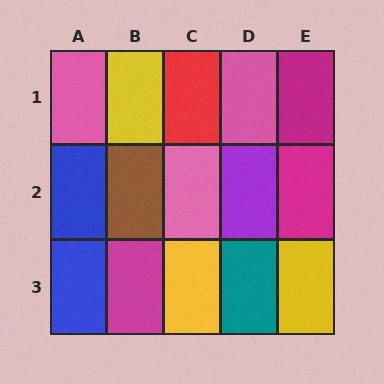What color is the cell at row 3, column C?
Yellow.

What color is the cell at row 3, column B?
Magenta.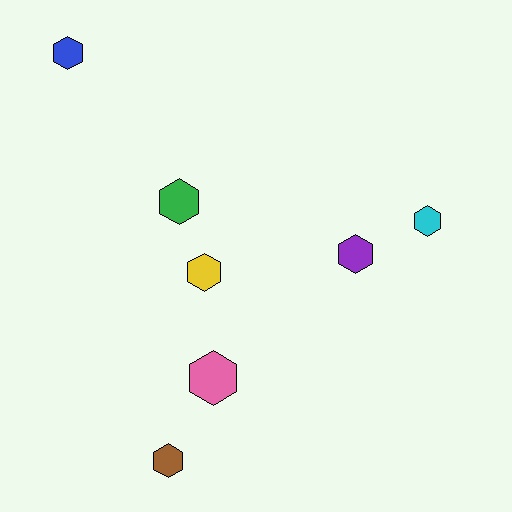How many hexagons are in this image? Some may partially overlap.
There are 7 hexagons.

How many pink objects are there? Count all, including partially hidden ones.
There is 1 pink object.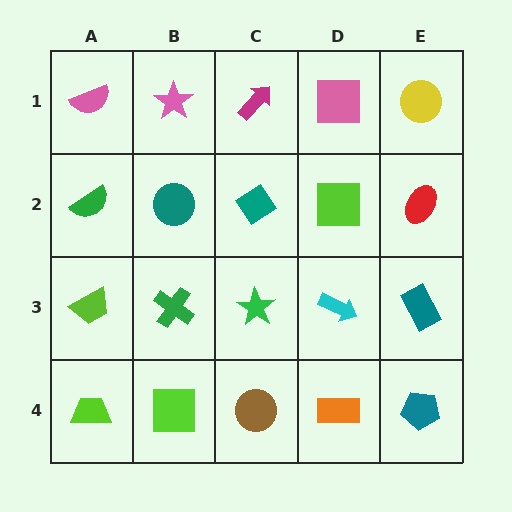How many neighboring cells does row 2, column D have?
4.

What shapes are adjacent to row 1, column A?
A green semicircle (row 2, column A), a pink star (row 1, column B).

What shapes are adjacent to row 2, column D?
A pink square (row 1, column D), a cyan arrow (row 3, column D), a teal diamond (row 2, column C), a red ellipse (row 2, column E).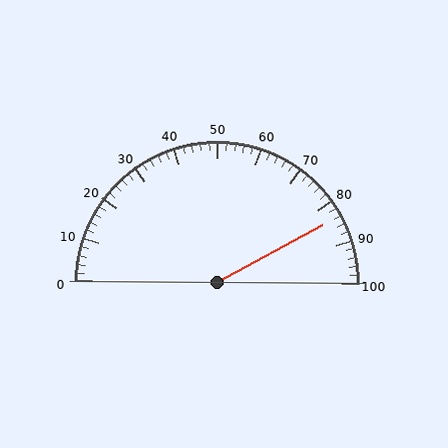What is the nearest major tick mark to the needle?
The nearest major tick mark is 80.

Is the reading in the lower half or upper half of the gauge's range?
The reading is in the upper half of the range (0 to 100).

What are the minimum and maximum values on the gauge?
The gauge ranges from 0 to 100.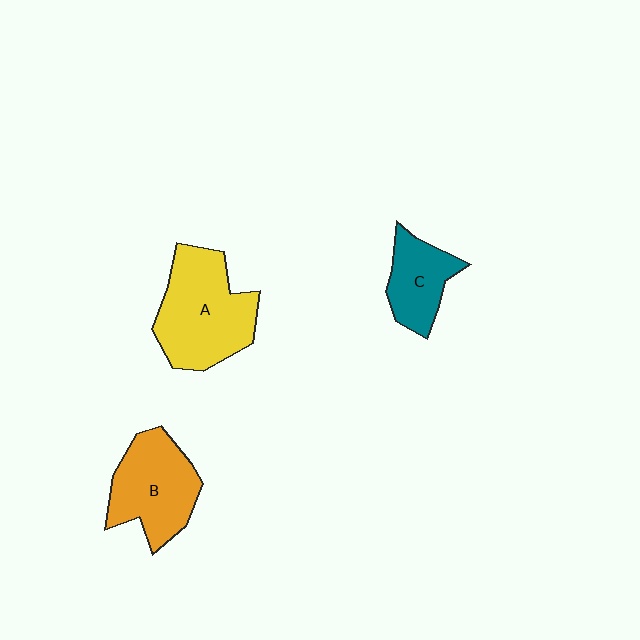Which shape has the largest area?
Shape A (yellow).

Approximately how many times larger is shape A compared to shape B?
Approximately 1.2 times.